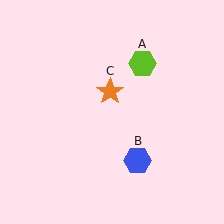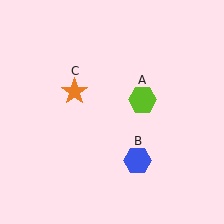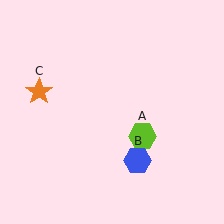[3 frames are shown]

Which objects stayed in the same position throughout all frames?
Blue hexagon (object B) remained stationary.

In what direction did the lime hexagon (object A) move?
The lime hexagon (object A) moved down.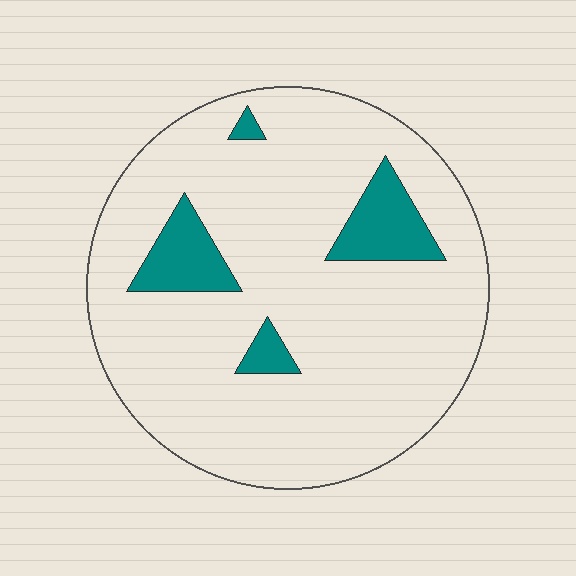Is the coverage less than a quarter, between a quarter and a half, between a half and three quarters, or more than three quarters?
Less than a quarter.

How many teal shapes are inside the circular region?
4.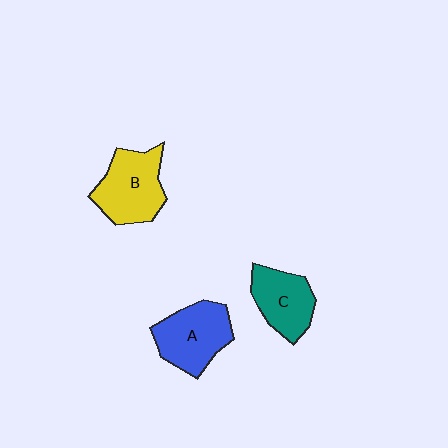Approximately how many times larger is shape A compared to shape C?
Approximately 1.2 times.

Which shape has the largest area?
Shape B (yellow).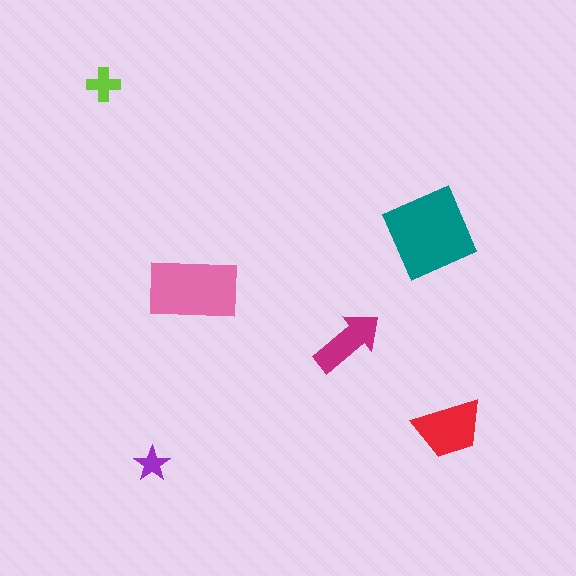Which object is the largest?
The teal diamond.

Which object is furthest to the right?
The red trapezoid is rightmost.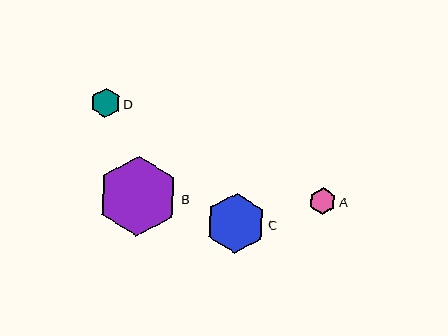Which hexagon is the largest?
Hexagon B is the largest with a size of approximately 81 pixels.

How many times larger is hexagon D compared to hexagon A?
Hexagon D is approximately 1.1 times the size of hexagon A.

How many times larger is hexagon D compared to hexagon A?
Hexagon D is approximately 1.1 times the size of hexagon A.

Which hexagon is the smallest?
Hexagon A is the smallest with a size of approximately 27 pixels.